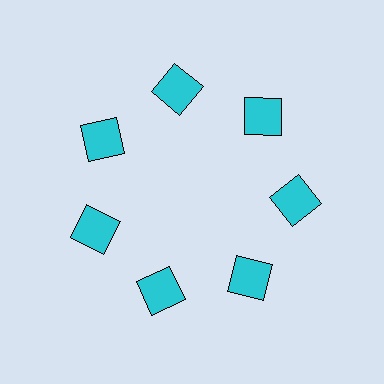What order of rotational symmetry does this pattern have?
This pattern has 7-fold rotational symmetry.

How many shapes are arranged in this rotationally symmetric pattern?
There are 7 shapes, arranged in 7 groups of 1.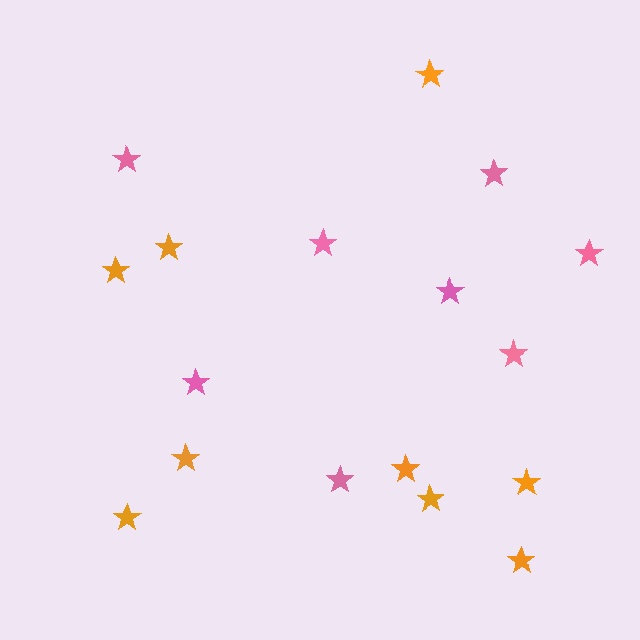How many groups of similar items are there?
There are 2 groups: one group of orange stars (9) and one group of pink stars (8).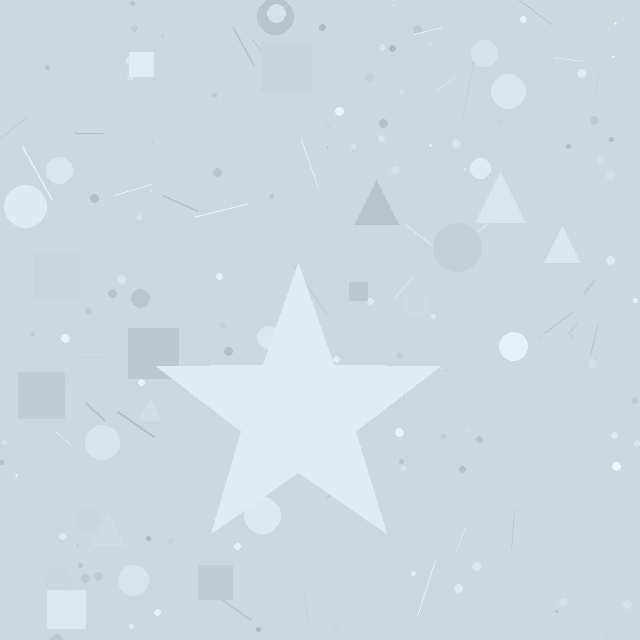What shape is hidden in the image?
A star is hidden in the image.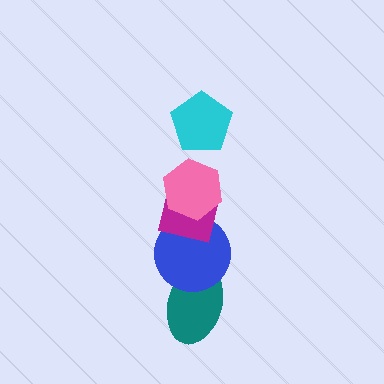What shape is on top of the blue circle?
The magenta square is on top of the blue circle.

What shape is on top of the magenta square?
The pink hexagon is on top of the magenta square.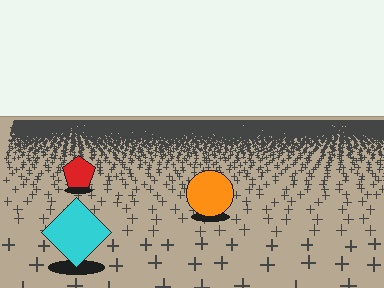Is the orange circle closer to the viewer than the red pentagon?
Yes. The orange circle is closer — you can tell from the texture gradient: the ground texture is coarser near it.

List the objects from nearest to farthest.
From nearest to farthest: the cyan diamond, the orange circle, the red pentagon.